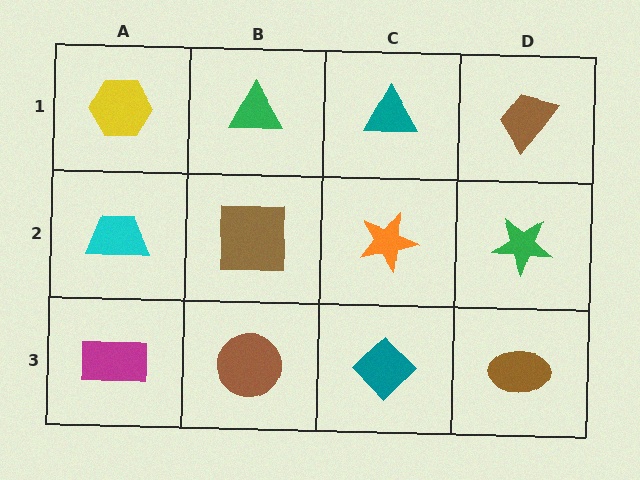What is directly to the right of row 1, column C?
A brown trapezoid.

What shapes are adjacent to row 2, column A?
A yellow hexagon (row 1, column A), a magenta rectangle (row 3, column A), a brown square (row 2, column B).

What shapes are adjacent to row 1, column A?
A cyan trapezoid (row 2, column A), a green triangle (row 1, column B).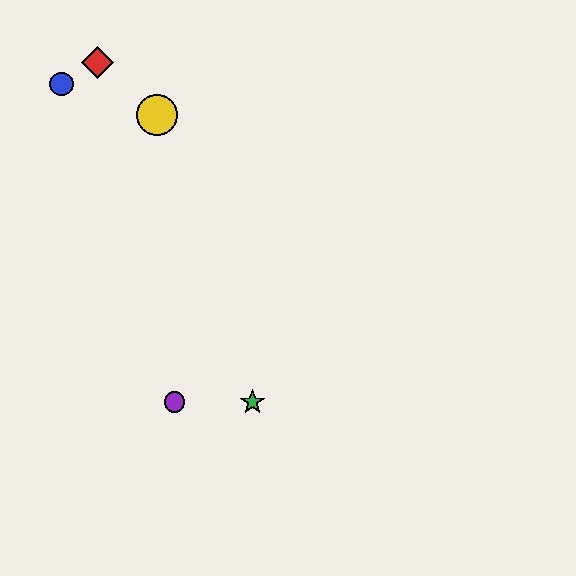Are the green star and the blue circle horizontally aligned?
No, the green star is at y≈402 and the blue circle is at y≈84.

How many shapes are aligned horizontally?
2 shapes (the green star, the purple circle) are aligned horizontally.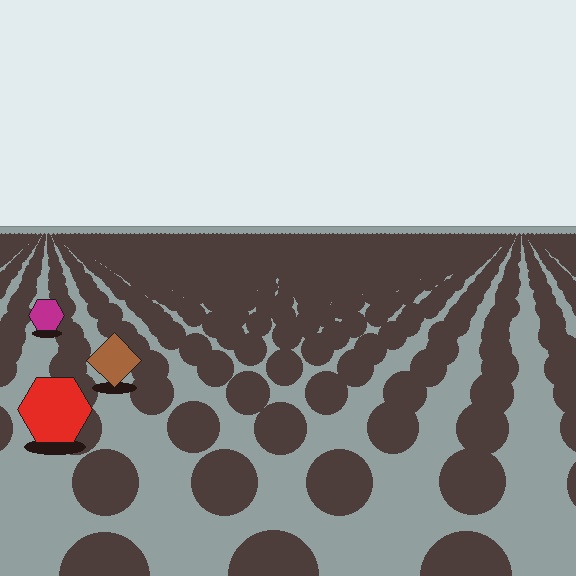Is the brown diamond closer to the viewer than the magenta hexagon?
Yes. The brown diamond is closer — you can tell from the texture gradient: the ground texture is coarser near it.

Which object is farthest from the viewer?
The magenta hexagon is farthest from the viewer. It appears smaller and the ground texture around it is denser.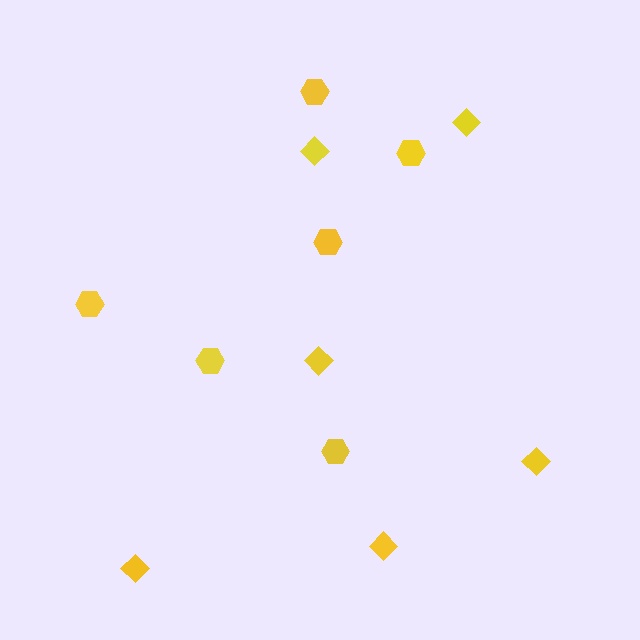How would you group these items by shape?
There are 2 groups: one group of hexagons (6) and one group of diamonds (6).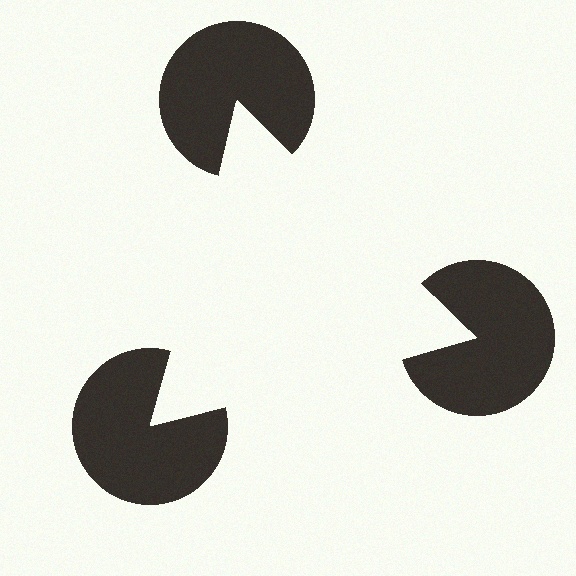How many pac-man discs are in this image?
There are 3 — one at each vertex of the illusory triangle.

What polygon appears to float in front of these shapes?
An illusory triangle — its edges are inferred from the aligned wedge cuts in the pac-man discs, not physically drawn.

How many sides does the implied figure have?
3 sides.